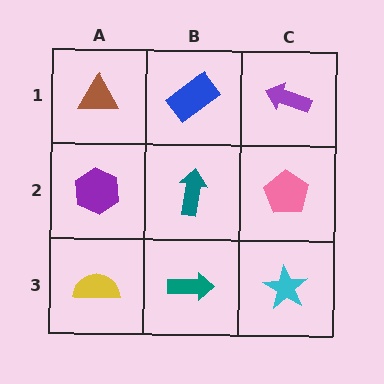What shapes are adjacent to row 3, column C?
A pink pentagon (row 2, column C), a teal arrow (row 3, column B).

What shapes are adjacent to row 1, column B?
A teal arrow (row 2, column B), a brown triangle (row 1, column A), a purple arrow (row 1, column C).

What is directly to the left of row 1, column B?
A brown triangle.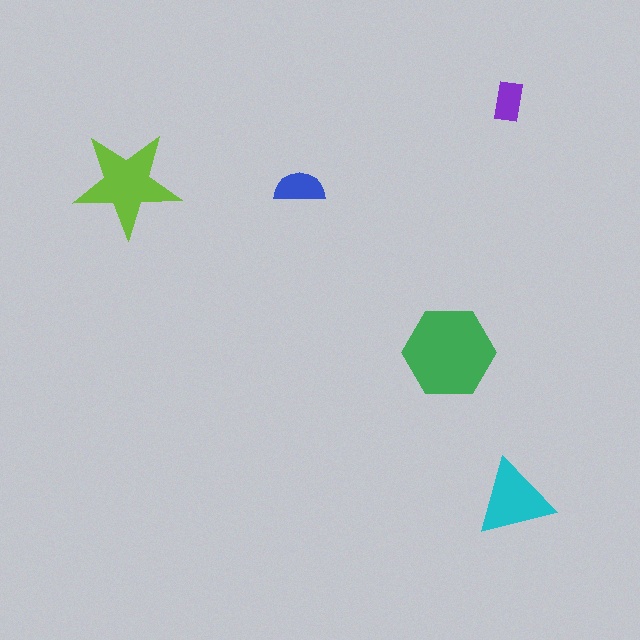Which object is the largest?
The green hexagon.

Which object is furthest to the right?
The cyan triangle is rightmost.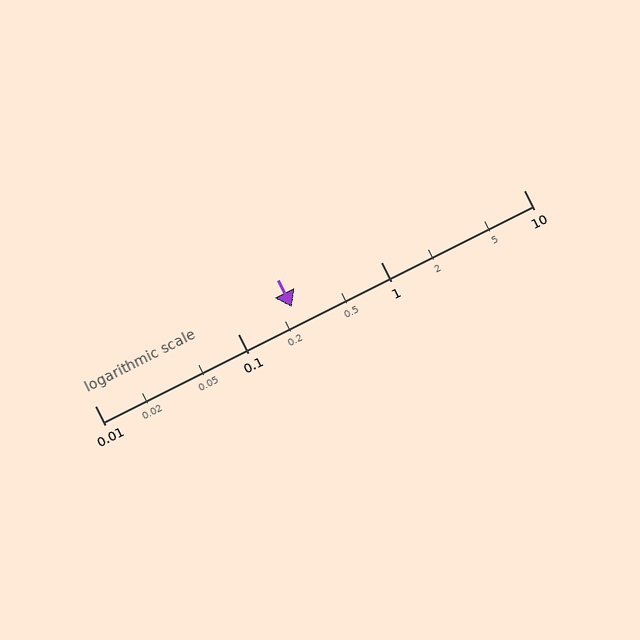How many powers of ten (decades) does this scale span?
The scale spans 3 decades, from 0.01 to 10.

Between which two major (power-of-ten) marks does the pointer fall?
The pointer is between 0.1 and 1.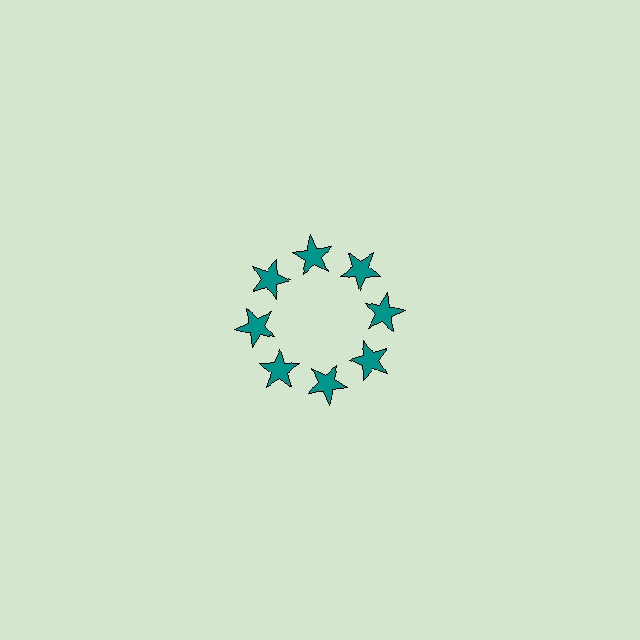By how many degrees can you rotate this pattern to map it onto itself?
The pattern maps onto itself every 45 degrees of rotation.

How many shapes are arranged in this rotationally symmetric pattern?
There are 8 shapes, arranged in 8 groups of 1.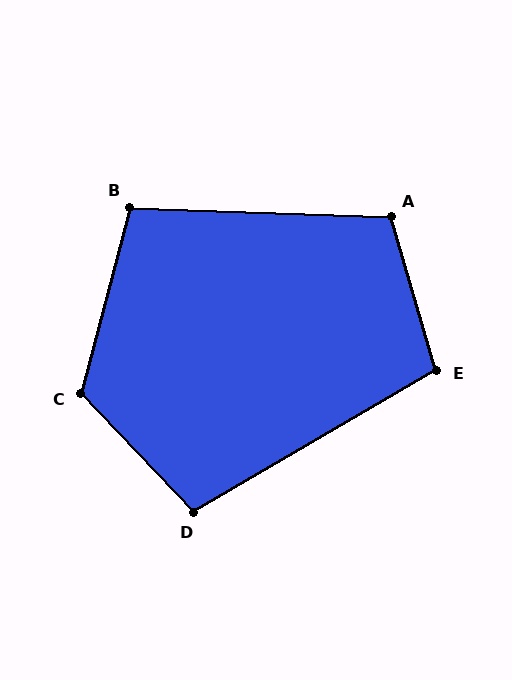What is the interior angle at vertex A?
Approximately 108 degrees (obtuse).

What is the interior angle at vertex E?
Approximately 104 degrees (obtuse).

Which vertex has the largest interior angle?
C, at approximately 122 degrees.